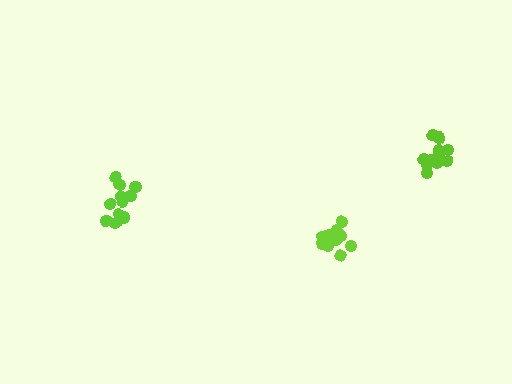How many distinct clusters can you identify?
There are 3 distinct clusters.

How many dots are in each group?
Group 1: 16 dots, Group 2: 11 dots, Group 3: 11 dots (38 total).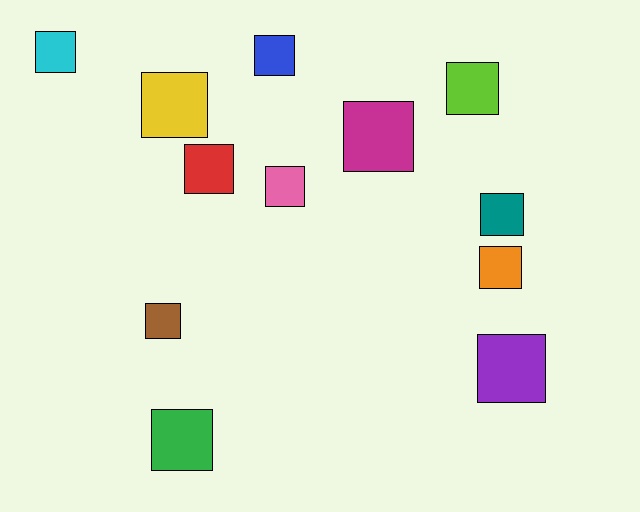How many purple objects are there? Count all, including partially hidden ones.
There is 1 purple object.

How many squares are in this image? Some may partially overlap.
There are 12 squares.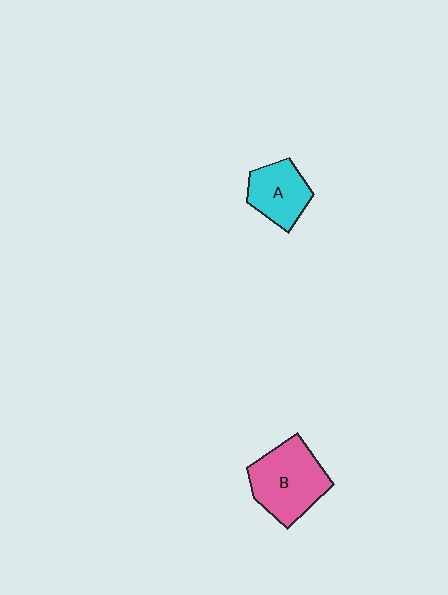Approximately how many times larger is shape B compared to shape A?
Approximately 1.5 times.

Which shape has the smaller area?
Shape A (cyan).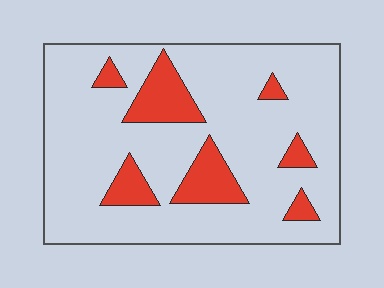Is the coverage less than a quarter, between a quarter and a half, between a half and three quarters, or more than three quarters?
Less than a quarter.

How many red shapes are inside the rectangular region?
7.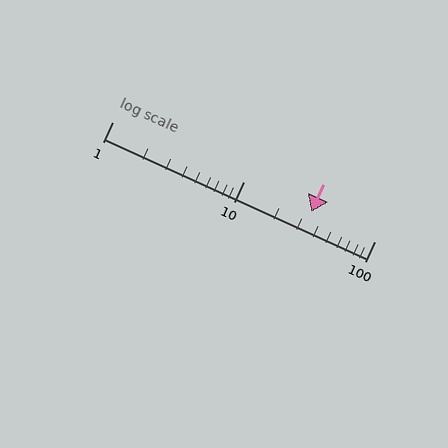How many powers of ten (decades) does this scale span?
The scale spans 2 decades, from 1 to 100.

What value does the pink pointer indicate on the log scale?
The pointer indicates approximately 33.